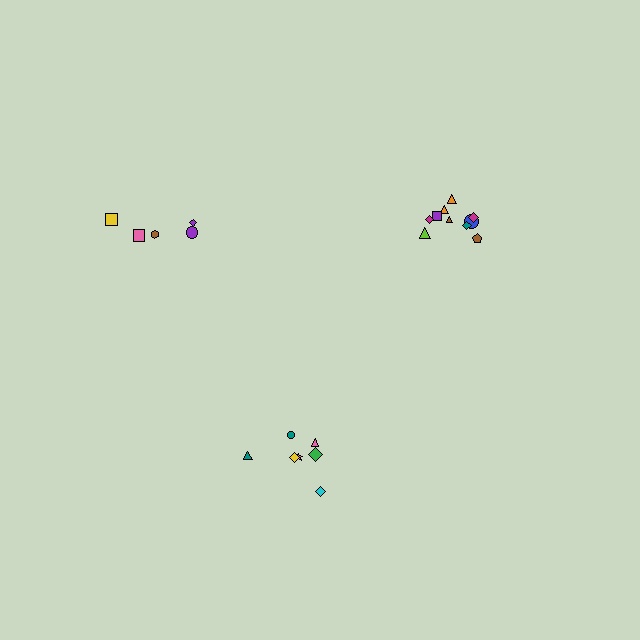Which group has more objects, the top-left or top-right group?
The top-right group.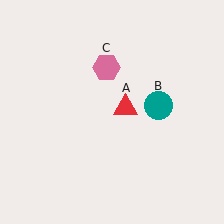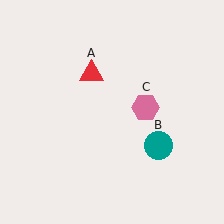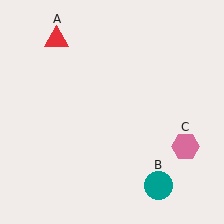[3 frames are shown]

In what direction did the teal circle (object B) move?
The teal circle (object B) moved down.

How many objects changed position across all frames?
3 objects changed position: red triangle (object A), teal circle (object B), pink hexagon (object C).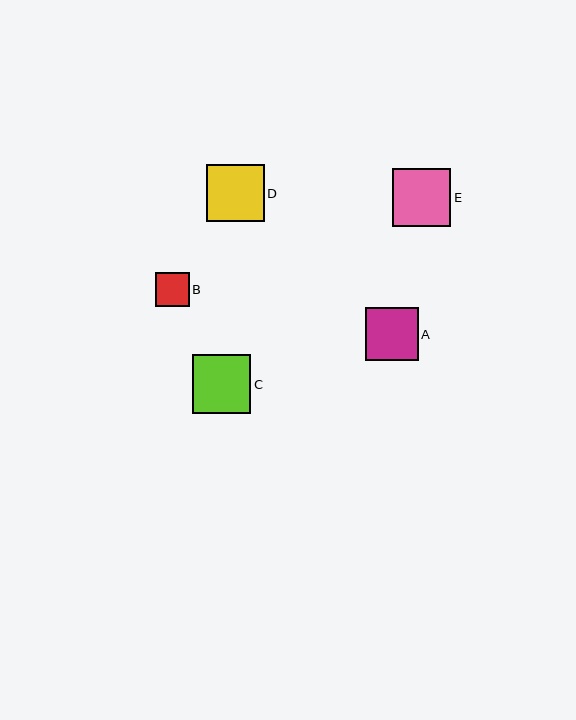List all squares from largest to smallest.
From largest to smallest: C, E, D, A, B.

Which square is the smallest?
Square B is the smallest with a size of approximately 34 pixels.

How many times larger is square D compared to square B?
Square D is approximately 1.7 times the size of square B.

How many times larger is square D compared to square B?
Square D is approximately 1.7 times the size of square B.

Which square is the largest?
Square C is the largest with a size of approximately 59 pixels.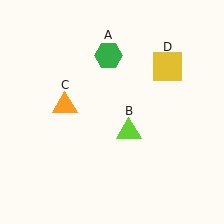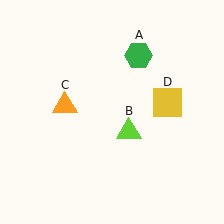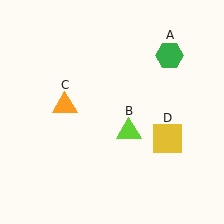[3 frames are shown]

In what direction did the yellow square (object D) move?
The yellow square (object D) moved down.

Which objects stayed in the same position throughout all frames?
Lime triangle (object B) and orange triangle (object C) remained stationary.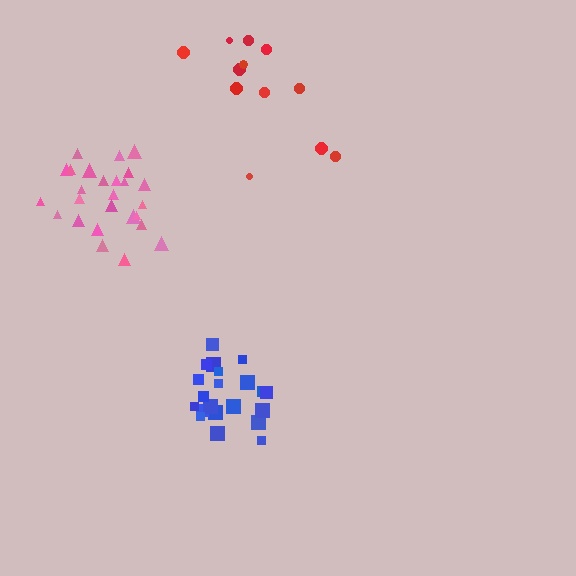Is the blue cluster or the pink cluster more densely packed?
Pink.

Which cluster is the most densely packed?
Pink.